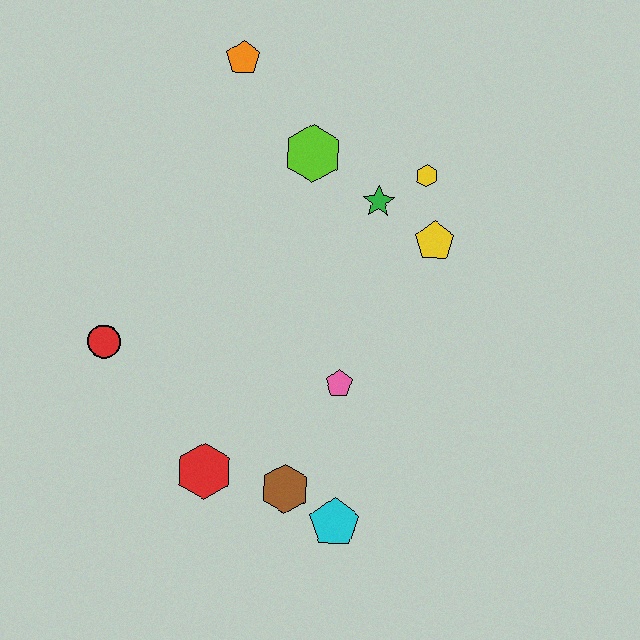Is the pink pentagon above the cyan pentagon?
Yes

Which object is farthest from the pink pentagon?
The orange pentagon is farthest from the pink pentagon.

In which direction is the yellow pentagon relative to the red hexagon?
The yellow pentagon is above the red hexagon.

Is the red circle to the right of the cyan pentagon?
No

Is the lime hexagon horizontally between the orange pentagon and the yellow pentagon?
Yes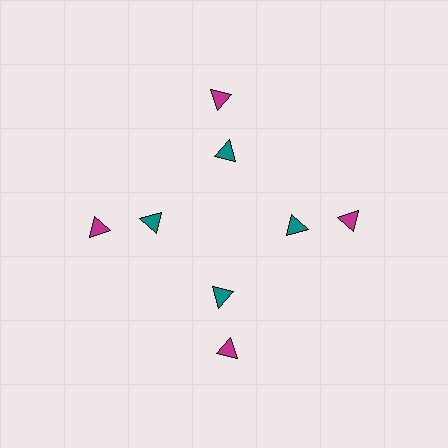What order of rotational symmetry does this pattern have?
This pattern has 4-fold rotational symmetry.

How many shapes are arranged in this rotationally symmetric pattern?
There are 8 shapes, arranged in 4 groups of 2.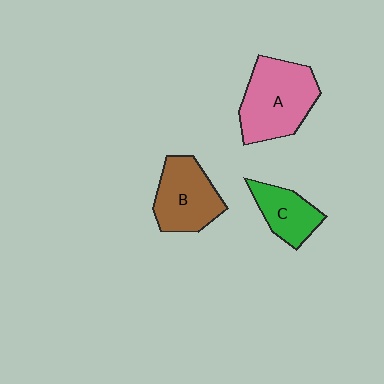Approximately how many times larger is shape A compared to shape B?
Approximately 1.3 times.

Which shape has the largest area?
Shape A (pink).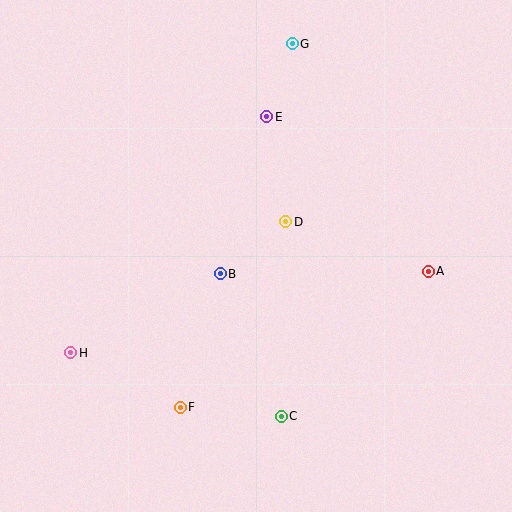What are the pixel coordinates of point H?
Point H is at (71, 353).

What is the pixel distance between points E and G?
The distance between E and G is 77 pixels.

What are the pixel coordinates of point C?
Point C is at (281, 416).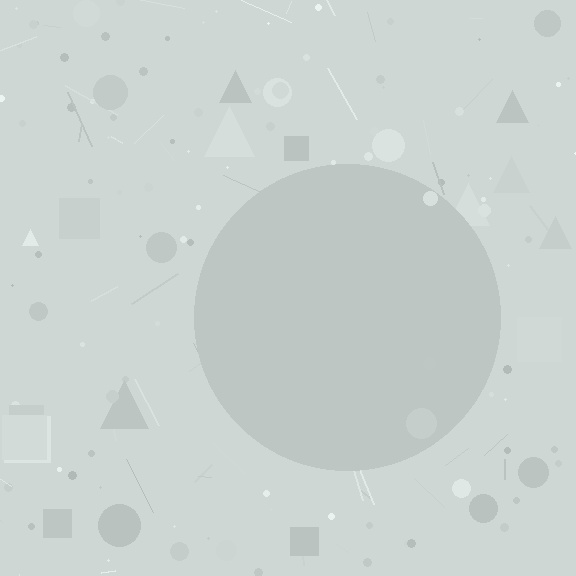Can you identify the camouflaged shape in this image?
The camouflaged shape is a circle.